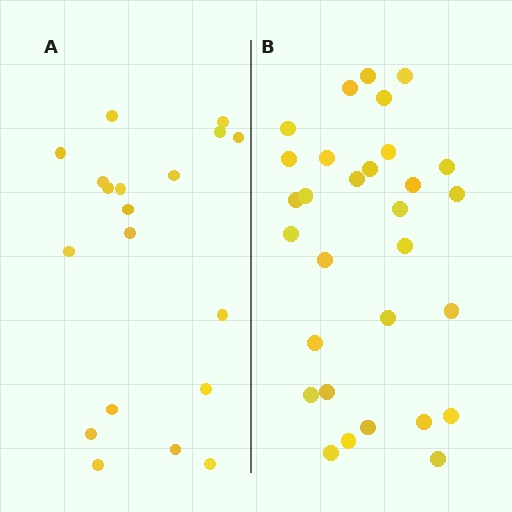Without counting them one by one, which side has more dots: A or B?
Region B (the right region) has more dots.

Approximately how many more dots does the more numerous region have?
Region B has roughly 12 or so more dots than region A.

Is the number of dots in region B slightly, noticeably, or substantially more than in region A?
Region B has substantially more. The ratio is roughly 1.6 to 1.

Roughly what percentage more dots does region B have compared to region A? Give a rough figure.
About 60% more.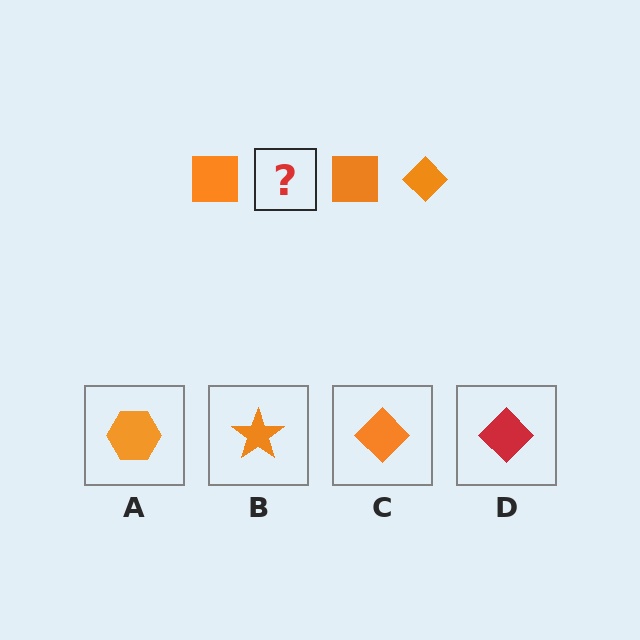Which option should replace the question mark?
Option C.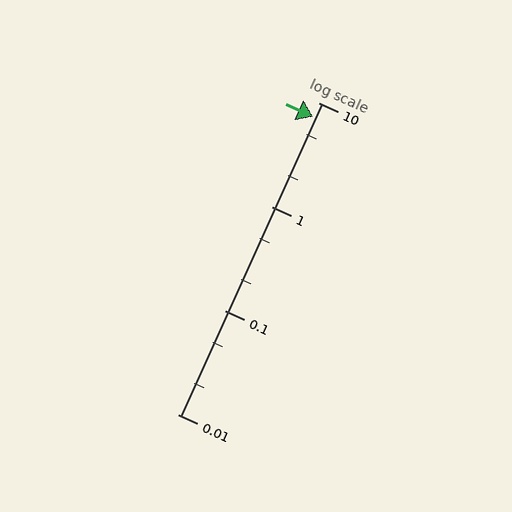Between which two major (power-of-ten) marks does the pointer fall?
The pointer is between 1 and 10.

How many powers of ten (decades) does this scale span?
The scale spans 3 decades, from 0.01 to 10.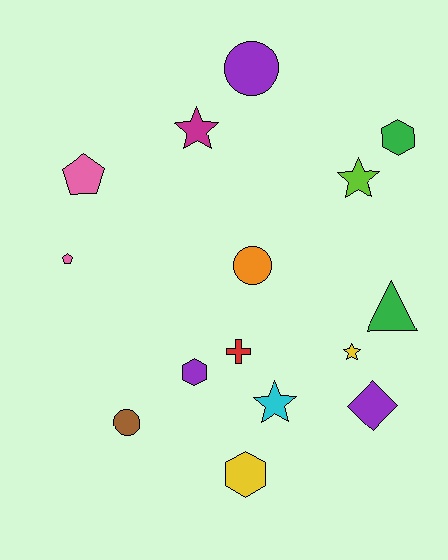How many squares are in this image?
There are no squares.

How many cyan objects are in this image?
There is 1 cyan object.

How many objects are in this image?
There are 15 objects.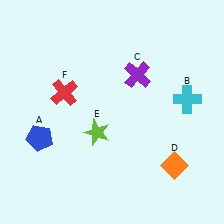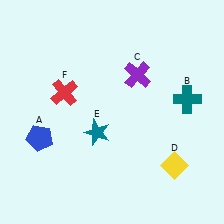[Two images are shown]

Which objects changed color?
B changed from cyan to teal. D changed from orange to yellow. E changed from lime to teal.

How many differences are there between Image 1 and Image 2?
There are 3 differences between the two images.